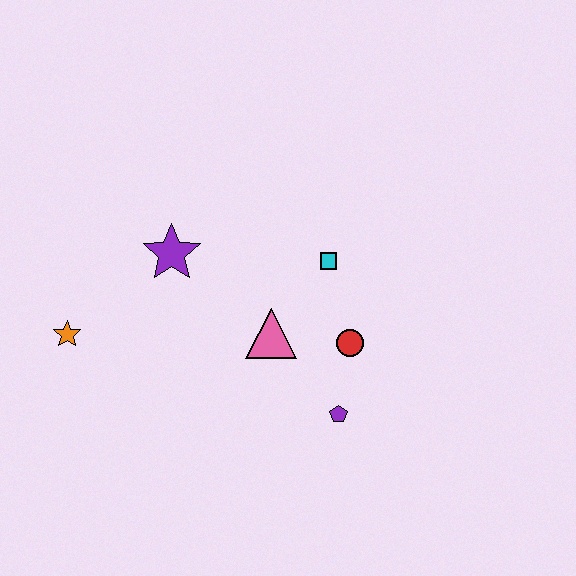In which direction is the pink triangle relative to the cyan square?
The pink triangle is below the cyan square.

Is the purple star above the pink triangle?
Yes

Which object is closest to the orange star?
The purple star is closest to the orange star.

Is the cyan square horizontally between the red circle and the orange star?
Yes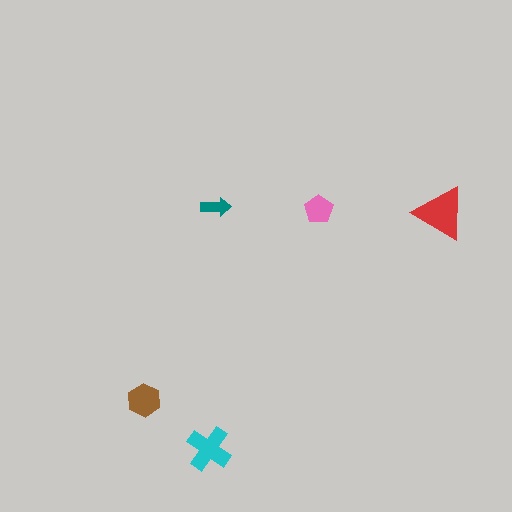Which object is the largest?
The red triangle.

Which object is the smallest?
The teal arrow.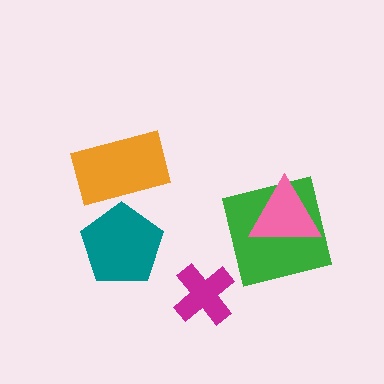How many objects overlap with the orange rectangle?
1 object overlaps with the orange rectangle.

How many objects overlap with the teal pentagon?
1 object overlaps with the teal pentagon.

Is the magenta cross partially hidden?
No, no other shape covers it.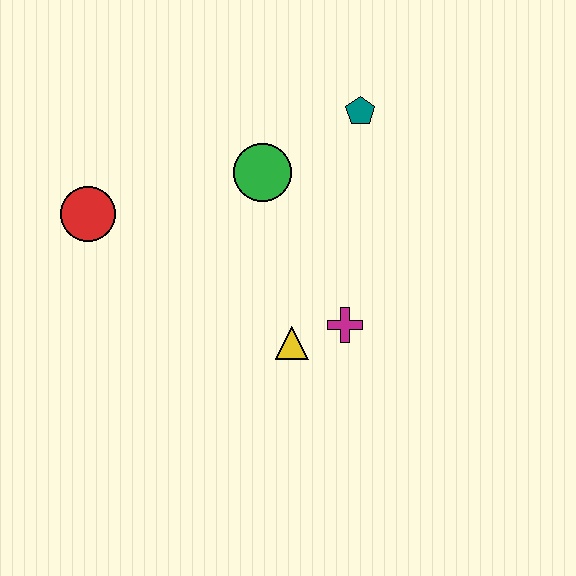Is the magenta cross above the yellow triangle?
Yes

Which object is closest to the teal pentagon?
The green circle is closest to the teal pentagon.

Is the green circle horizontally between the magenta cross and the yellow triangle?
No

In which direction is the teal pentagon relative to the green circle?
The teal pentagon is to the right of the green circle.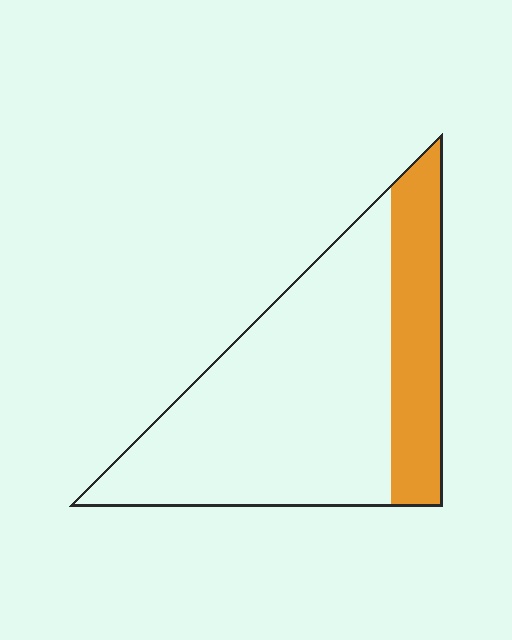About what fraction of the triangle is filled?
About one quarter (1/4).